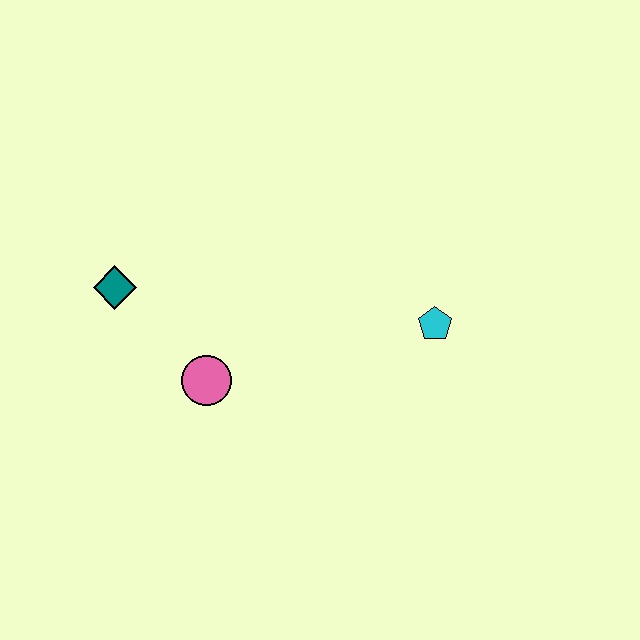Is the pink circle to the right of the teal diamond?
Yes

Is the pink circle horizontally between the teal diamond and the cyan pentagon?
Yes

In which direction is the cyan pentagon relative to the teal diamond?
The cyan pentagon is to the right of the teal diamond.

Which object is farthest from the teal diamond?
The cyan pentagon is farthest from the teal diamond.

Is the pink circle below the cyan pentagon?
Yes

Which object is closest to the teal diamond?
The pink circle is closest to the teal diamond.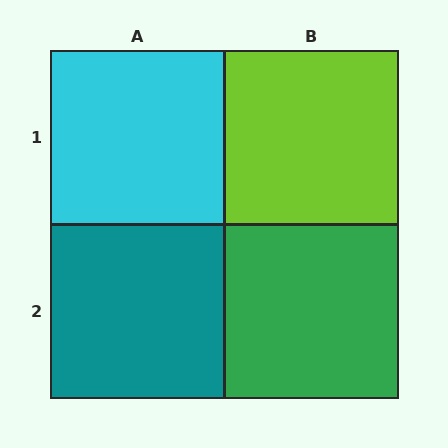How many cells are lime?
1 cell is lime.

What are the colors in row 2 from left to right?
Teal, green.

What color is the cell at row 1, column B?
Lime.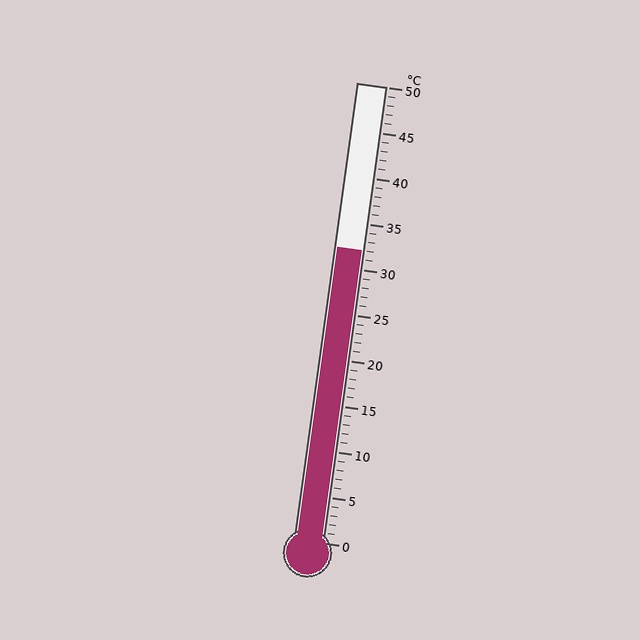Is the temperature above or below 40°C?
The temperature is below 40°C.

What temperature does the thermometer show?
The thermometer shows approximately 32°C.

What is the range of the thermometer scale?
The thermometer scale ranges from 0°C to 50°C.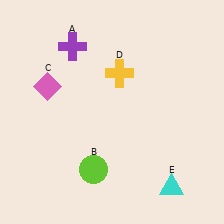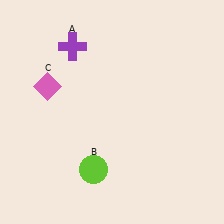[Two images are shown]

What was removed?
The yellow cross (D), the cyan triangle (E) were removed in Image 2.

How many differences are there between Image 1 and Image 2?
There are 2 differences between the two images.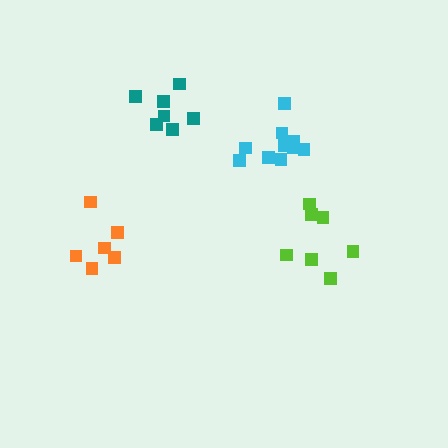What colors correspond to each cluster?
The clusters are colored: teal, cyan, lime, orange.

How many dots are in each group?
Group 1: 7 dots, Group 2: 10 dots, Group 3: 7 dots, Group 4: 6 dots (30 total).